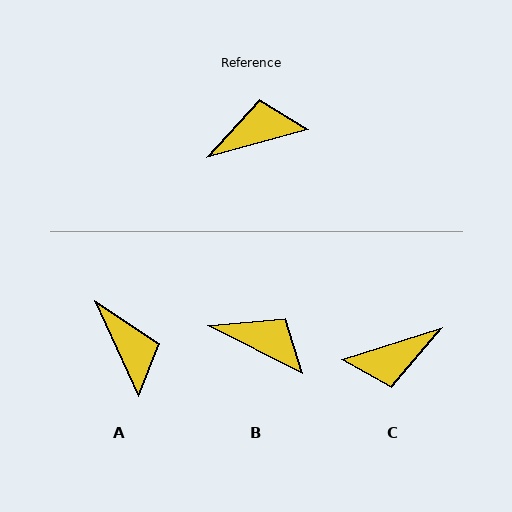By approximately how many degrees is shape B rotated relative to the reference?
Approximately 42 degrees clockwise.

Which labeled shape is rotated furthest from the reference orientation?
C, about 178 degrees away.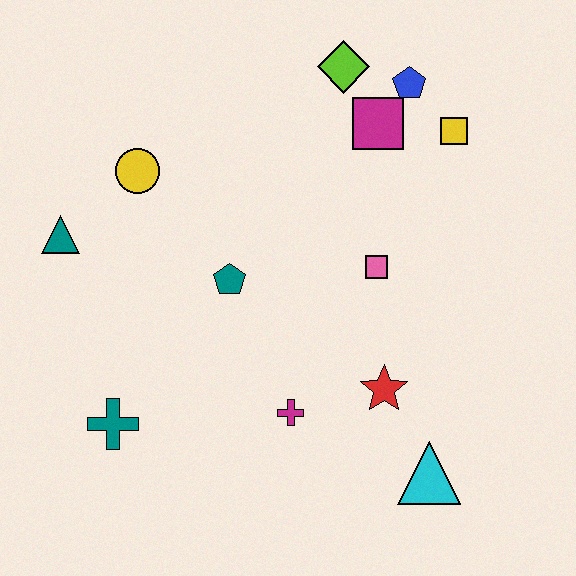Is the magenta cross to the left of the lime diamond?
Yes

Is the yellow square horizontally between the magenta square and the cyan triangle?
No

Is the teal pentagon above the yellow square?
No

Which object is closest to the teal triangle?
The yellow circle is closest to the teal triangle.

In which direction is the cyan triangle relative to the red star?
The cyan triangle is below the red star.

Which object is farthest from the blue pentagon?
The teal cross is farthest from the blue pentagon.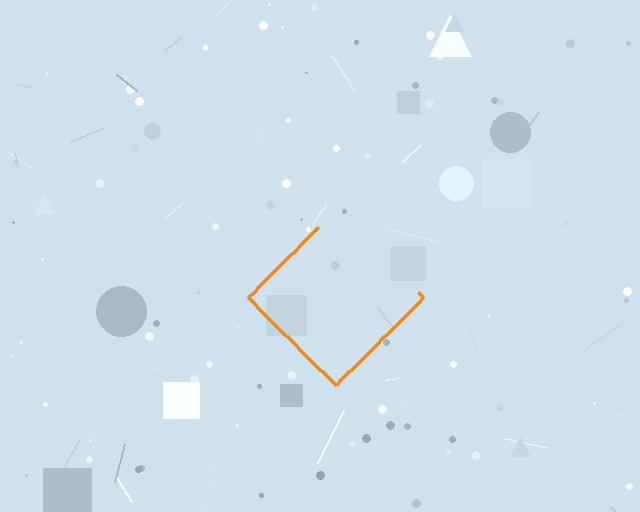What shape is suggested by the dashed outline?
The dashed outline suggests a diamond.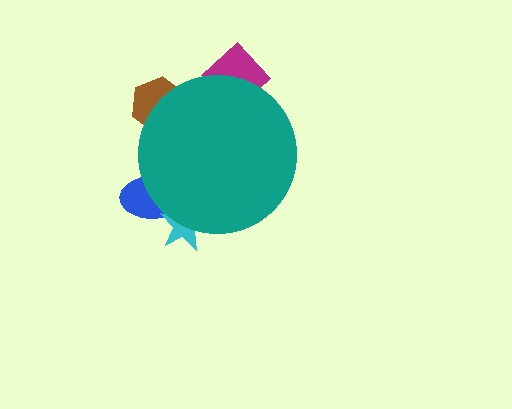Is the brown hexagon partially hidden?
Yes, the brown hexagon is partially hidden behind the teal circle.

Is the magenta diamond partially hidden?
Yes, the magenta diamond is partially hidden behind the teal circle.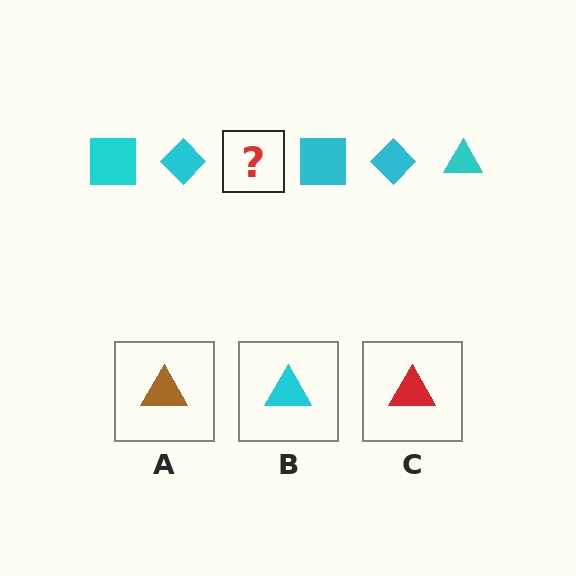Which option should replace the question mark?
Option B.